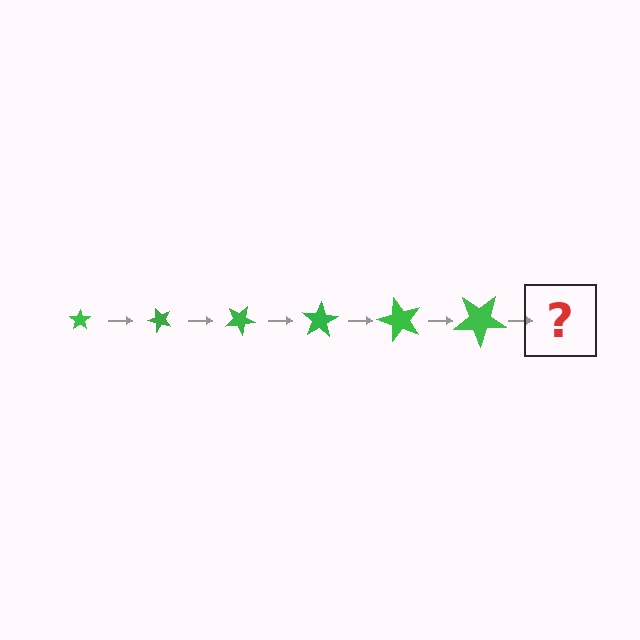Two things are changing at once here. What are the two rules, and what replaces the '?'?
The two rules are that the star grows larger each step and it rotates 50 degrees each step. The '?' should be a star, larger than the previous one and rotated 300 degrees from the start.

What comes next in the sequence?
The next element should be a star, larger than the previous one and rotated 300 degrees from the start.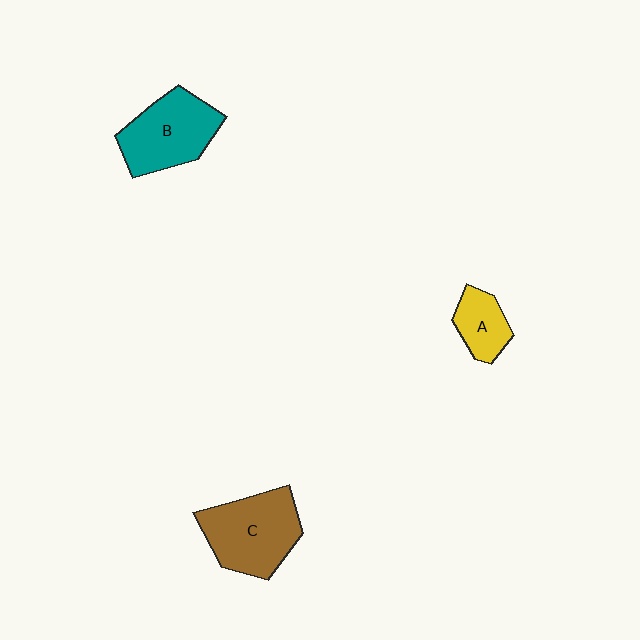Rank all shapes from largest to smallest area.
From largest to smallest: C (brown), B (teal), A (yellow).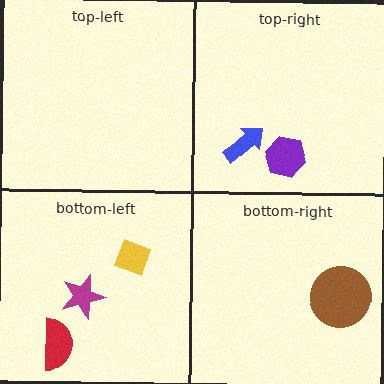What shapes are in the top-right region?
The blue arrow, the purple hexagon.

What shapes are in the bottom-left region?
The magenta star, the red semicircle, the yellow diamond.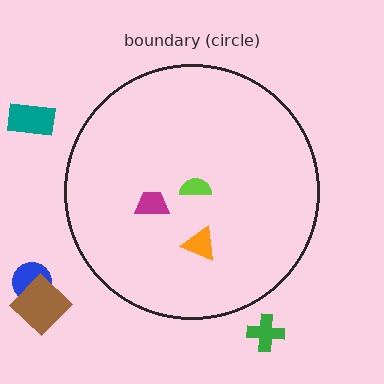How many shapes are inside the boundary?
3 inside, 4 outside.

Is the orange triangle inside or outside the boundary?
Inside.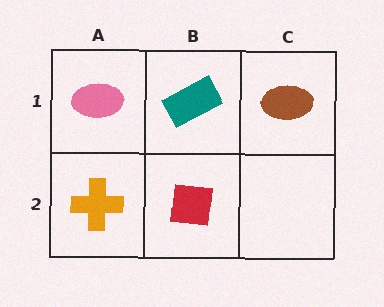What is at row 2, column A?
An orange cross.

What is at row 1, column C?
A brown ellipse.